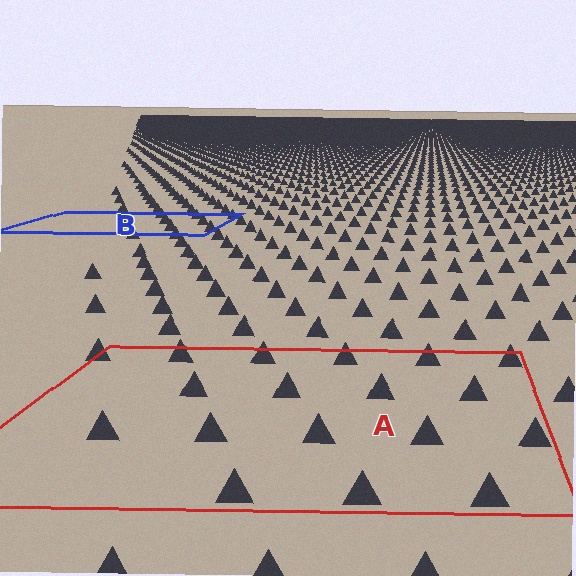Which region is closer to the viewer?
Region A is closer. The texture elements there are larger and more spread out.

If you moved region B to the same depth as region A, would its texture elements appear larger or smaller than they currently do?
They would appear larger. At a closer depth, the same texture elements are projected at a bigger on-screen size.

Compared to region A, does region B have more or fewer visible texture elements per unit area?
Region B has more texture elements per unit area — they are packed more densely because it is farther away.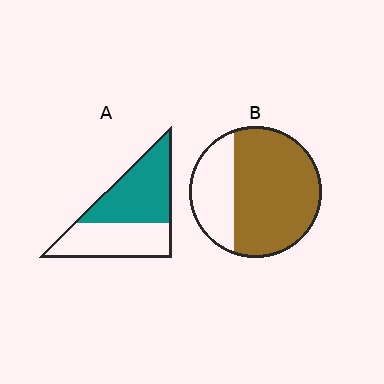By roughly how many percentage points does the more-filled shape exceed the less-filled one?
By roughly 15 percentage points (B over A).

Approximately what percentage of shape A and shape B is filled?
A is approximately 55% and B is approximately 70%.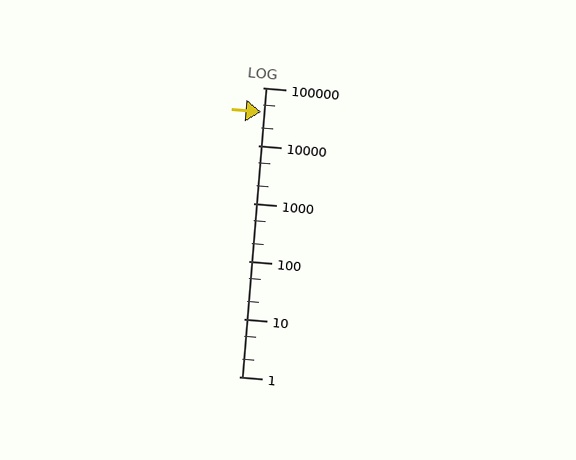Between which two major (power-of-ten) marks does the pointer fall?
The pointer is between 10000 and 100000.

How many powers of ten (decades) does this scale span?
The scale spans 5 decades, from 1 to 100000.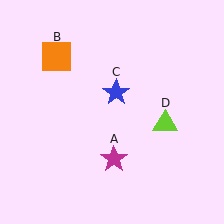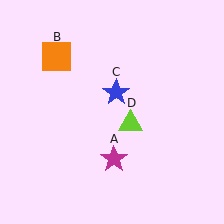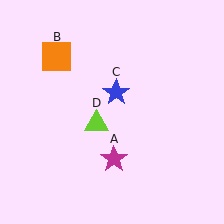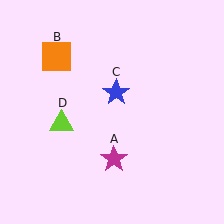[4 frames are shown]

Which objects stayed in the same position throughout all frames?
Magenta star (object A) and orange square (object B) and blue star (object C) remained stationary.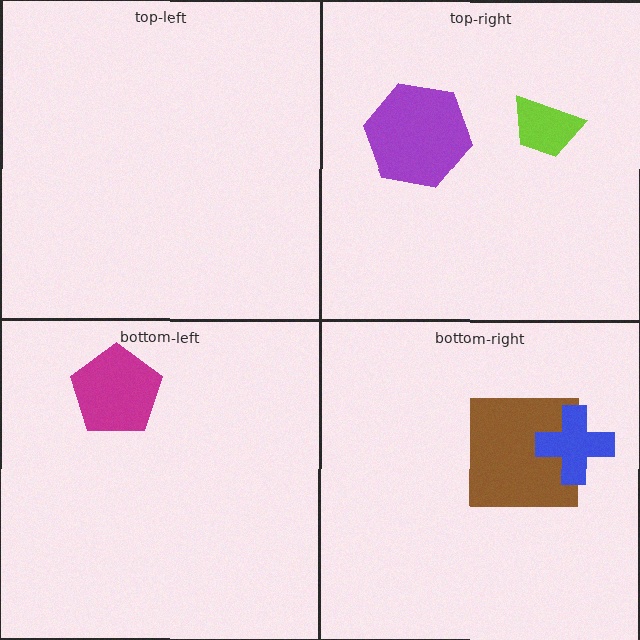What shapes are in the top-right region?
The lime trapezoid, the purple hexagon.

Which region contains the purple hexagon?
The top-right region.